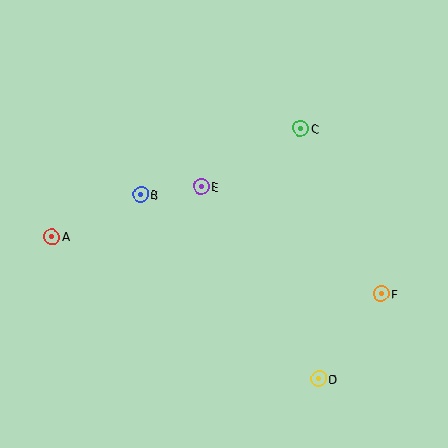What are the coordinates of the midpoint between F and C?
The midpoint between F and C is at (341, 211).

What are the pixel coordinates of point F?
Point F is at (381, 294).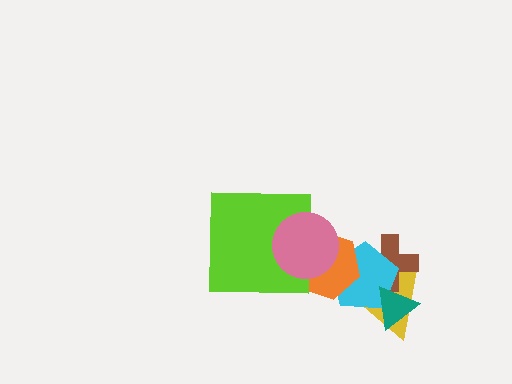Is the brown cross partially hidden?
Yes, it is partially covered by another shape.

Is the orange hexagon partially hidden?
Yes, it is partially covered by another shape.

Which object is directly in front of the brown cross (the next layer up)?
The cyan pentagon is directly in front of the brown cross.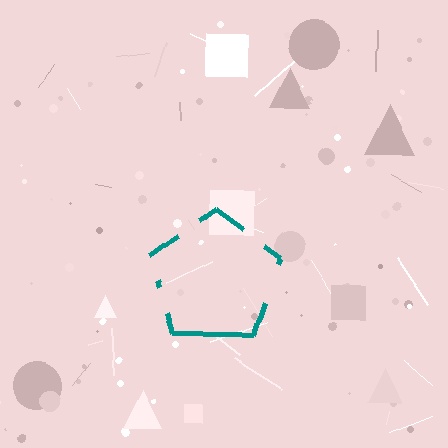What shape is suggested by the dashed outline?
The dashed outline suggests a pentagon.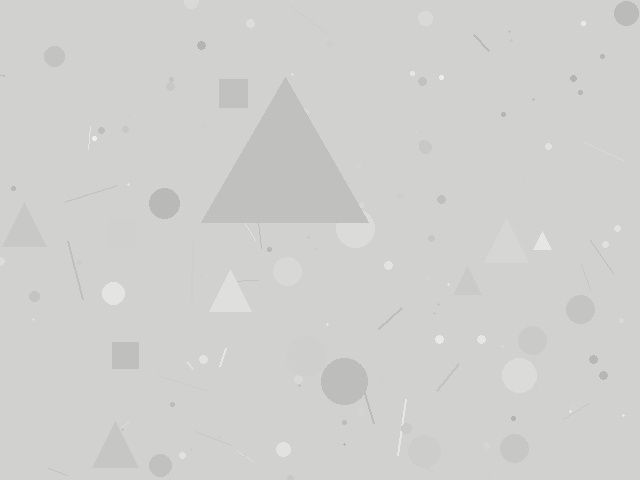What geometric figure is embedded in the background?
A triangle is embedded in the background.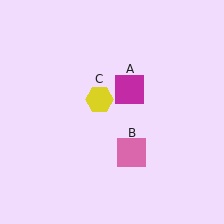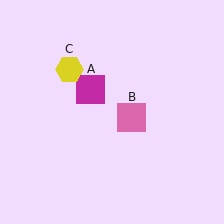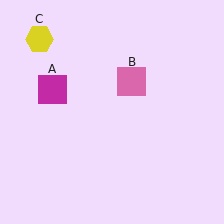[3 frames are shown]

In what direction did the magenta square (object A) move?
The magenta square (object A) moved left.